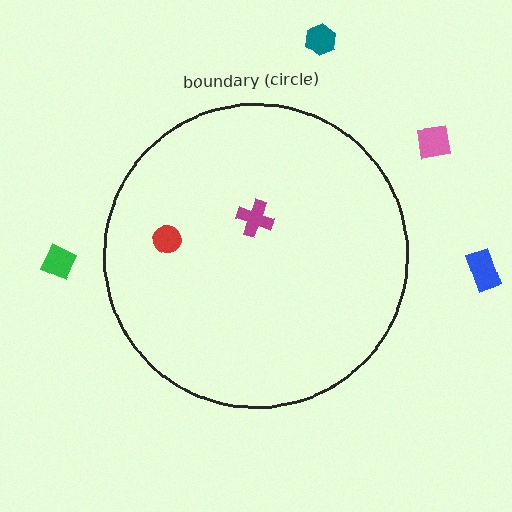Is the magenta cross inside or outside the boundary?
Inside.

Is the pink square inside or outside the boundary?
Outside.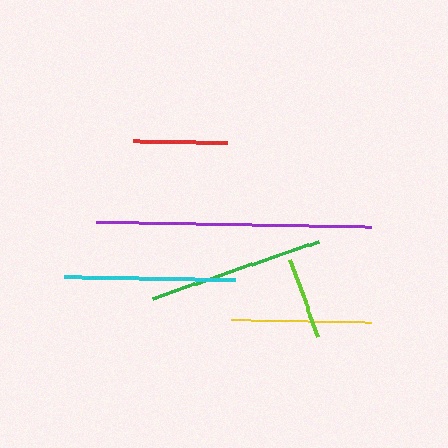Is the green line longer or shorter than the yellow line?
The green line is longer than the yellow line.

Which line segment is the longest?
The purple line is the longest at approximately 275 pixels.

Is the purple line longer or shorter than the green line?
The purple line is longer than the green line.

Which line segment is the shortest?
The lime line is the shortest at approximately 81 pixels.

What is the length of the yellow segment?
The yellow segment is approximately 139 pixels long.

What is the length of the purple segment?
The purple segment is approximately 275 pixels long.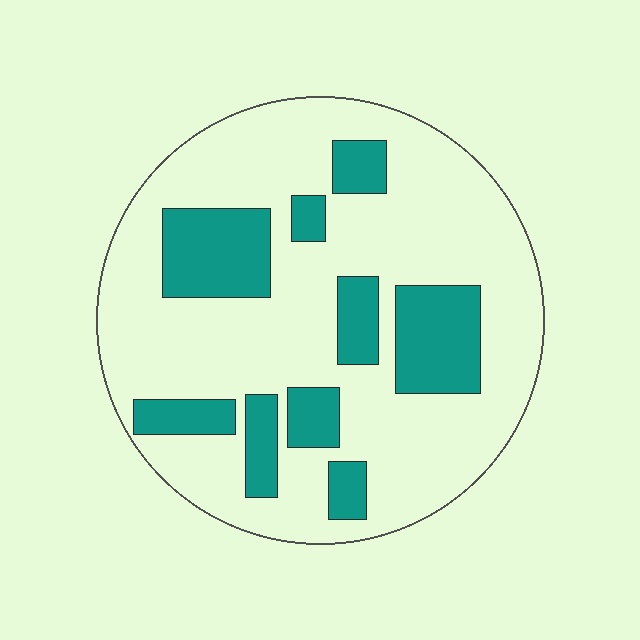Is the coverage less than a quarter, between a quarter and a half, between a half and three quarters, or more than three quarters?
Between a quarter and a half.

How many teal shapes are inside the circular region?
9.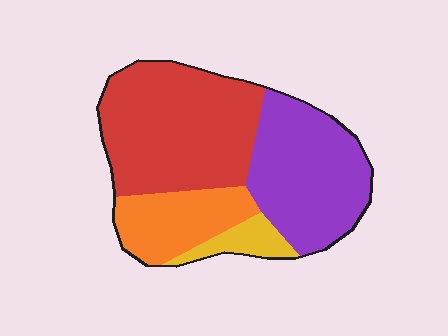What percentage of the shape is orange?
Orange takes up about one sixth (1/6) of the shape.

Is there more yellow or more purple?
Purple.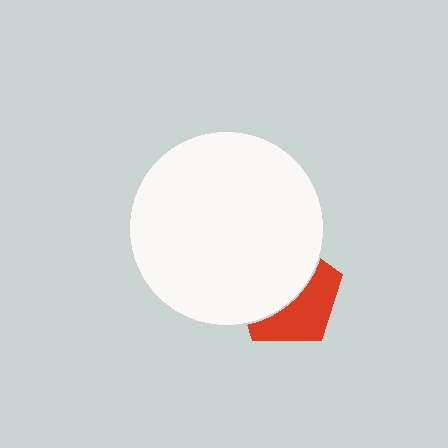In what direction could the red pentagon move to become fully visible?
The red pentagon could move toward the lower-right. That would shift it out from behind the white circle entirely.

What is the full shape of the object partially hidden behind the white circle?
The partially hidden object is a red pentagon.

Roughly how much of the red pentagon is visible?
A small part of it is visible (roughly 45%).